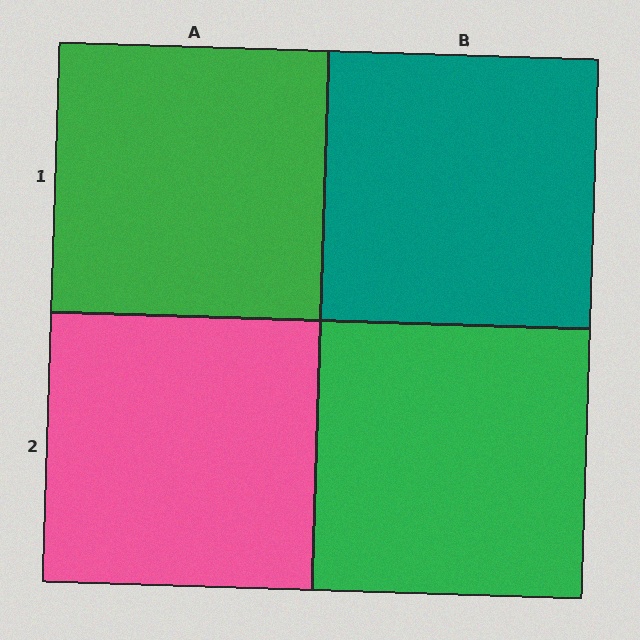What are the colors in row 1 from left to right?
Green, teal.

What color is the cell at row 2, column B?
Green.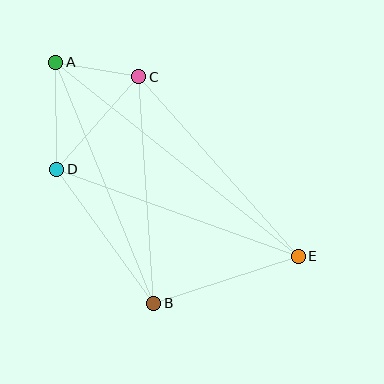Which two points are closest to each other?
Points A and C are closest to each other.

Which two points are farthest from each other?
Points A and E are farthest from each other.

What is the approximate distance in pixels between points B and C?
The distance between B and C is approximately 227 pixels.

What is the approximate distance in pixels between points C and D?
The distance between C and D is approximately 124 pixels.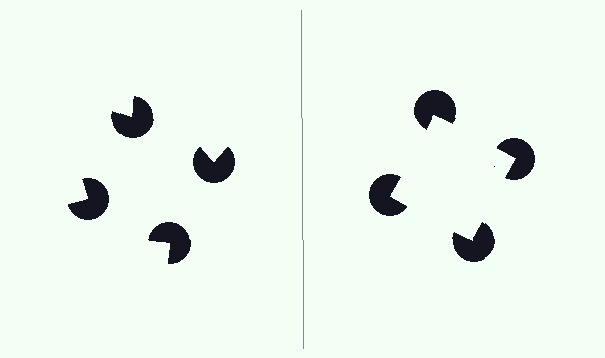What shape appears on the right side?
An illusory square.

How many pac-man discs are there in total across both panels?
8 — 4 on each side.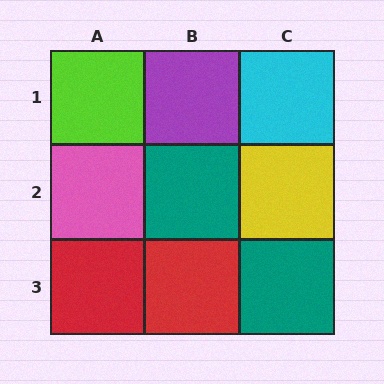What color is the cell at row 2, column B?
Teal.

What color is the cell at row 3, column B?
Red.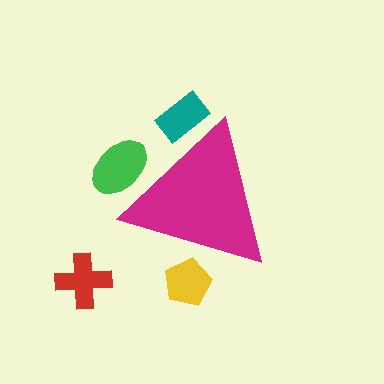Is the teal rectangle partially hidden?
Yes, the teal rectangle is partially hidden behind the magenta triangle.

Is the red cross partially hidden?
No, the red cross is fully visible.